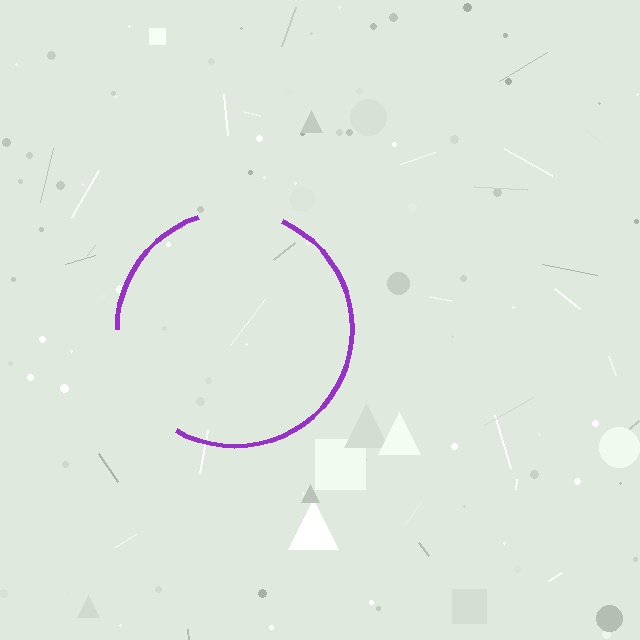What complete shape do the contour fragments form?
The contour fragments form a circle.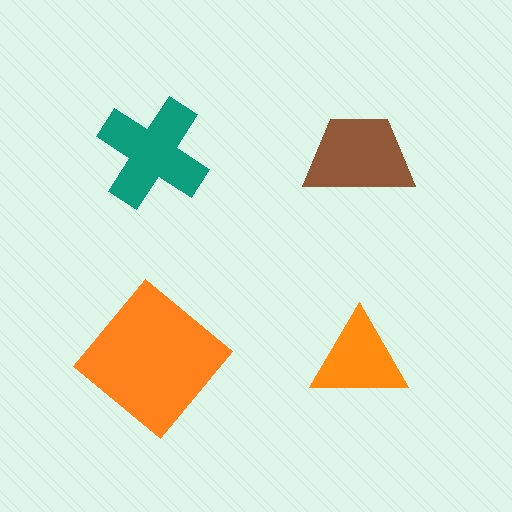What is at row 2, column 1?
An orange diamond.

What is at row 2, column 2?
An orange triangle.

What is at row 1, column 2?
A brown trapezoid.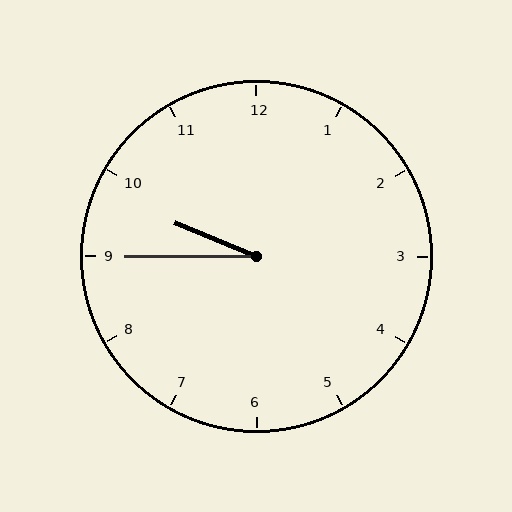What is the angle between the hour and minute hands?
Approximately 22 degrees.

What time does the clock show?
9:45.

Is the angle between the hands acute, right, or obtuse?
It is acute.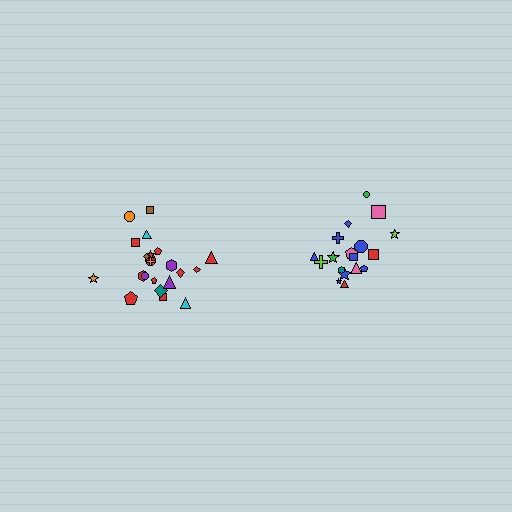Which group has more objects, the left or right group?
The left group.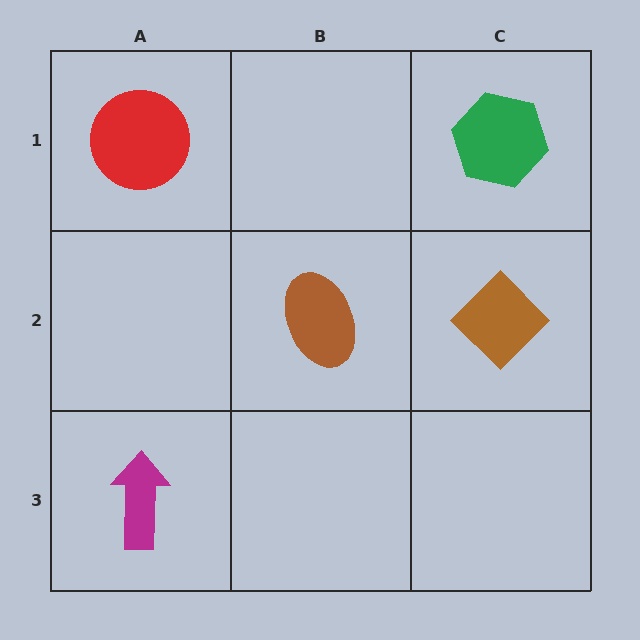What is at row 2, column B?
A brown ellipse.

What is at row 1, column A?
A red circle.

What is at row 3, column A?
A magenta arrow.